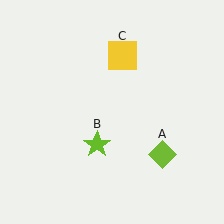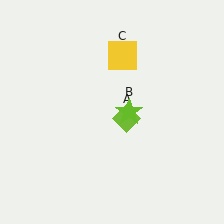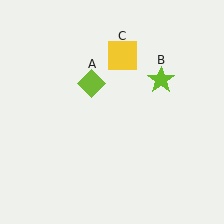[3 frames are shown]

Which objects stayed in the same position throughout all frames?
Yellow square (object C) remained stationary.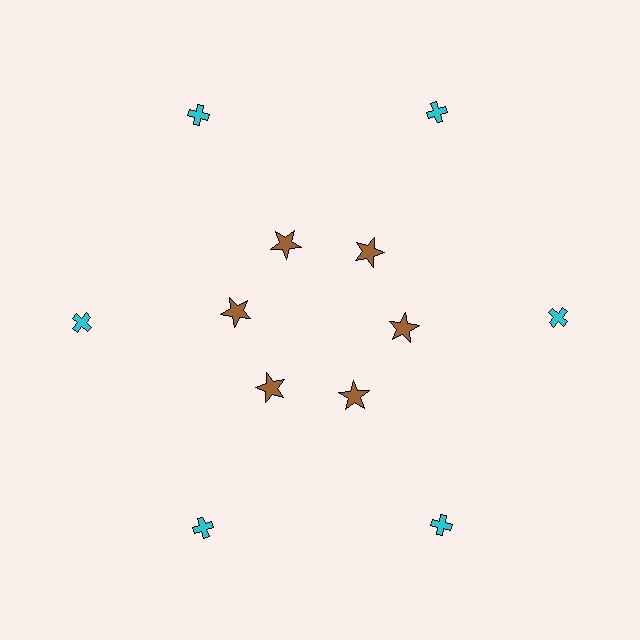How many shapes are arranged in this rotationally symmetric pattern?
There are 12 shapes, arranged in 6 groups of 2.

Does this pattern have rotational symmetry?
Yes, this pattern has 6-fold rotational symmetry. It looks the same after rotating 60 degrees around the center.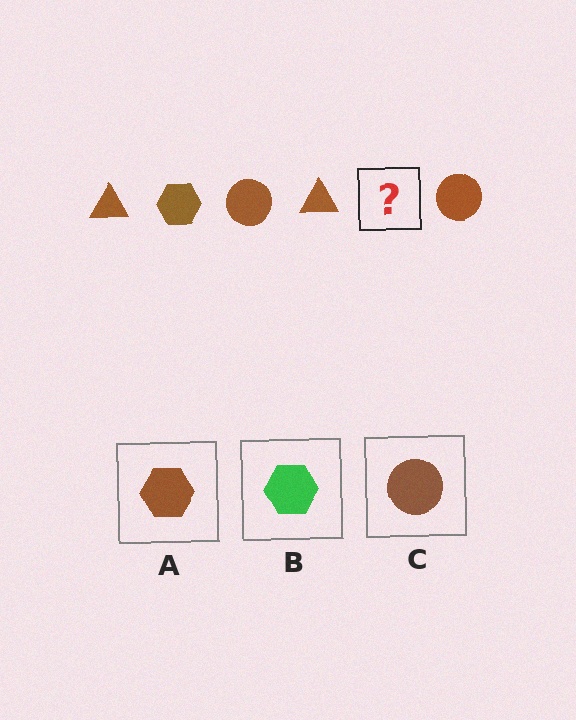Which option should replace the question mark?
Option A.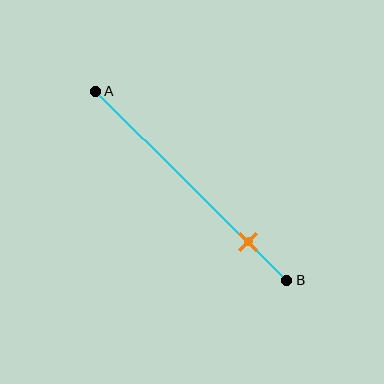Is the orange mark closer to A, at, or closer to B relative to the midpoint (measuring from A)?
The orange mark is closer to point B than the midpoint of segment AB.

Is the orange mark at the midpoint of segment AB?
No, the mark is at about 80% from A, not at the 50% midpoint.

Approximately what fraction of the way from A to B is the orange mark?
The orange mark is approximately 80% of the way from A to B.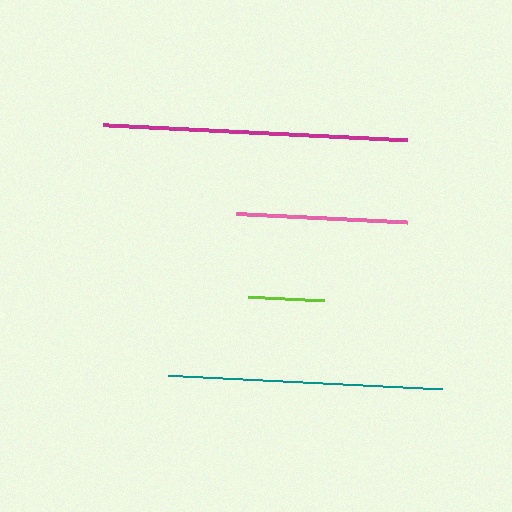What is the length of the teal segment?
The teal segment is approximately 274 pixels long.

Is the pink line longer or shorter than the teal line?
The teal line is longer than the pink line.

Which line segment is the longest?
The magenta line is the longest at approximately 303 pixels.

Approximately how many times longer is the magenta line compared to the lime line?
The magenta line is approximately 4.0 times the length of the lime line.